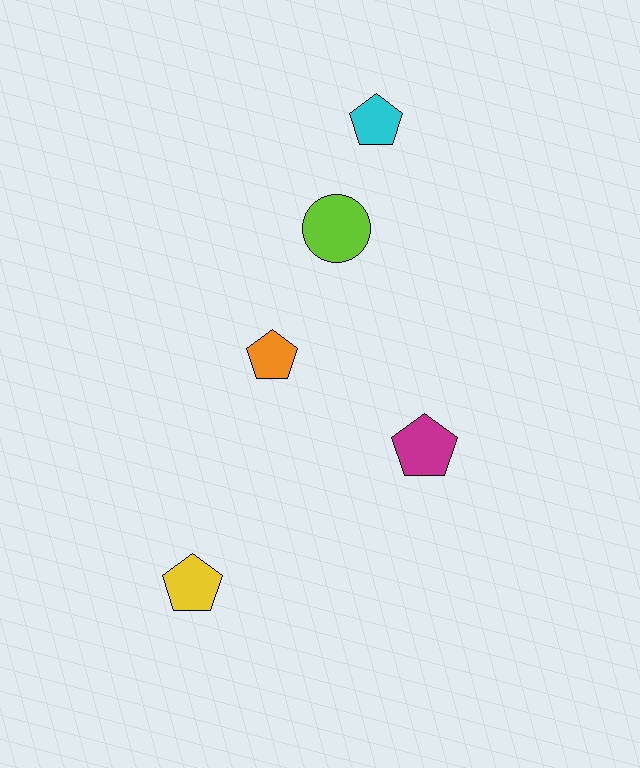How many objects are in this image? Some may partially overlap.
There are 5 objects.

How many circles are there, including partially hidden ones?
There is 1 circle.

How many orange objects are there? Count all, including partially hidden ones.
There is 1 orange object.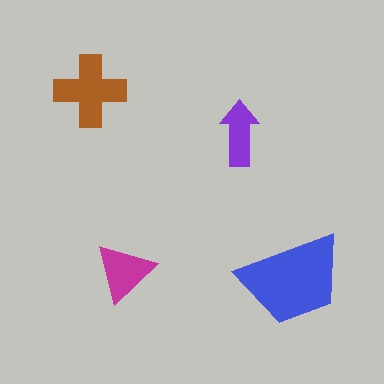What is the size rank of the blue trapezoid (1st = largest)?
1st.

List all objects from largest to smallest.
The blue trapezoid, the brown cross, the magenta triangle, the purple arrow.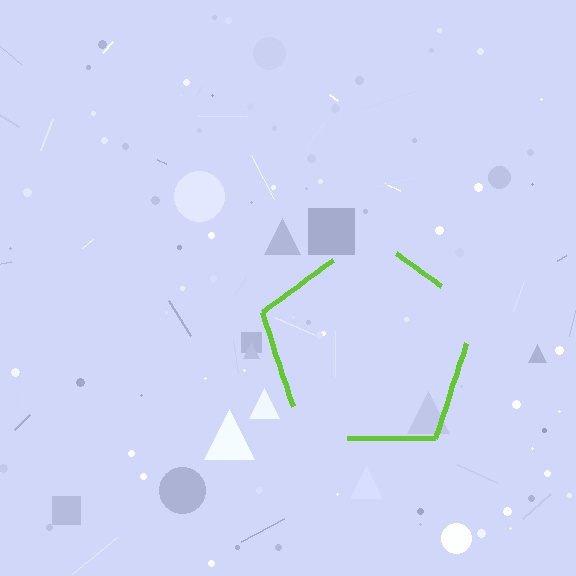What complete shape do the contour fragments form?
The contour fragments form a pentagon.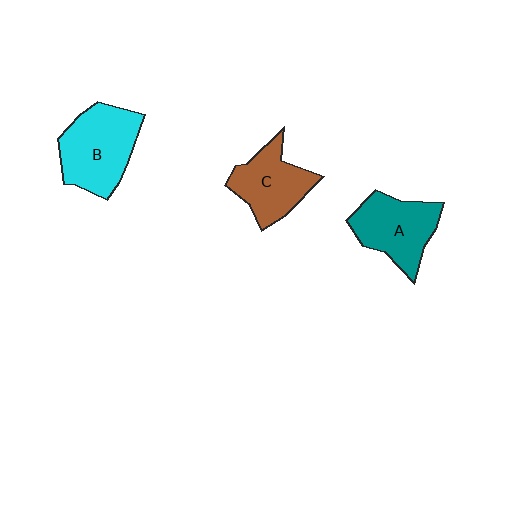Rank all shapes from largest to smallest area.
From largest to smallest: B (cyan), A (teal), C (brown).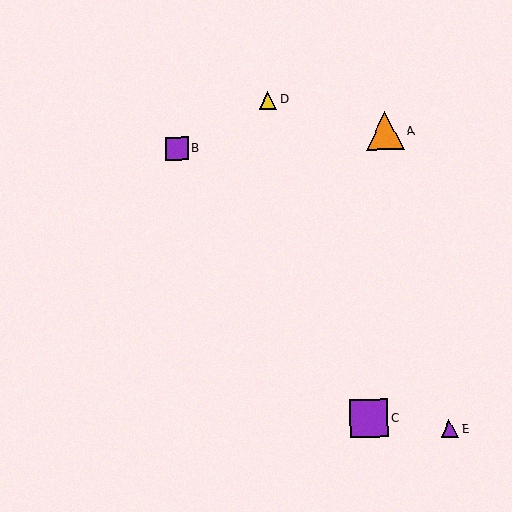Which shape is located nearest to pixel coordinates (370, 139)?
The orange triangle (labeled A) at (385, 131) is nearest to that location.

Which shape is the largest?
The purple square (labeled C) is the largest.